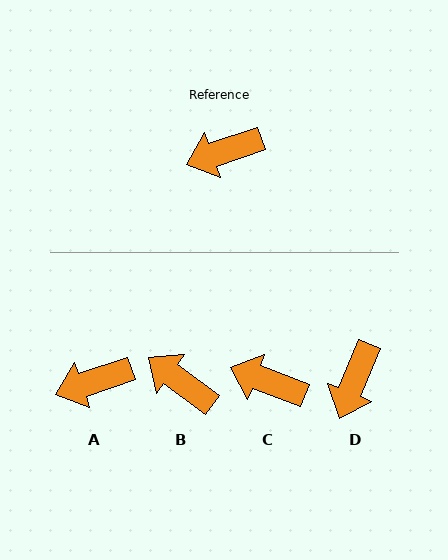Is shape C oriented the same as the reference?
No, it is off by about 40 degrees.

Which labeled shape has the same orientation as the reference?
A.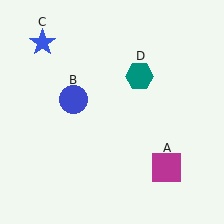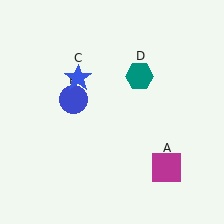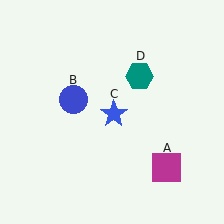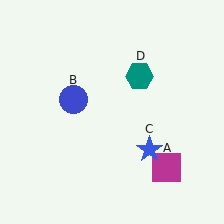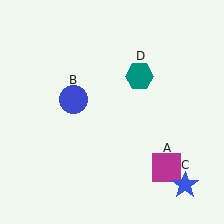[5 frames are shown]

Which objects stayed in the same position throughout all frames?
Magenta square (object A) and blue circle (object B) and teal hexagon (object D) remained stationary.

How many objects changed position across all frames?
1 object changed position: blue star (object C).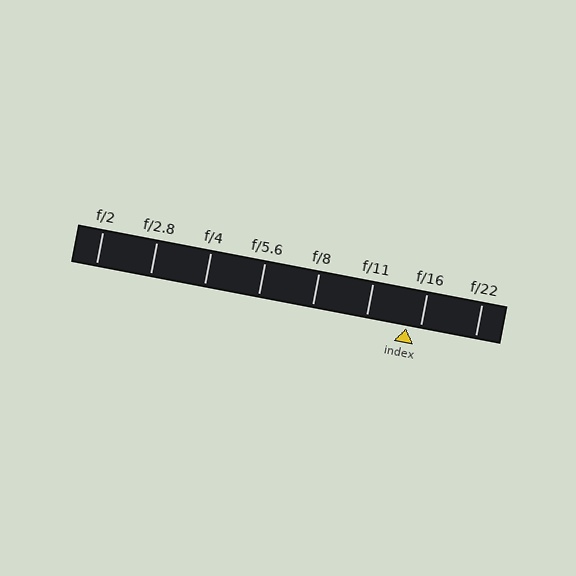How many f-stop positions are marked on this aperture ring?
There are 8 f-stop positions marked.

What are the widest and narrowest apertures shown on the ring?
The widest aperture shown is f/2 and the narrowest is f/22.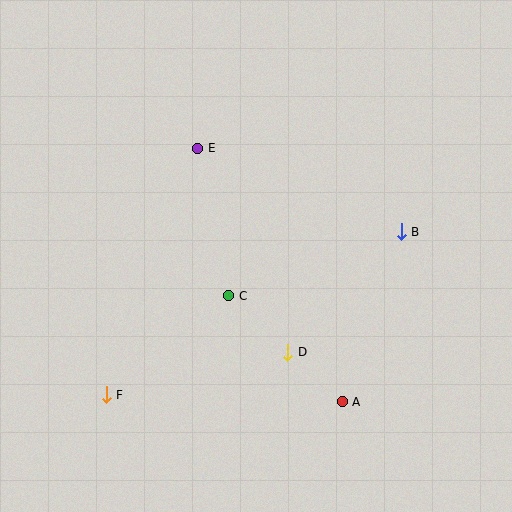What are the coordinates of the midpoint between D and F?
The midpoint between D and F is at (197, 373).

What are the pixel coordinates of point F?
Point F is at (106, 395).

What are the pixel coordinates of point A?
Point A is at (342, 402).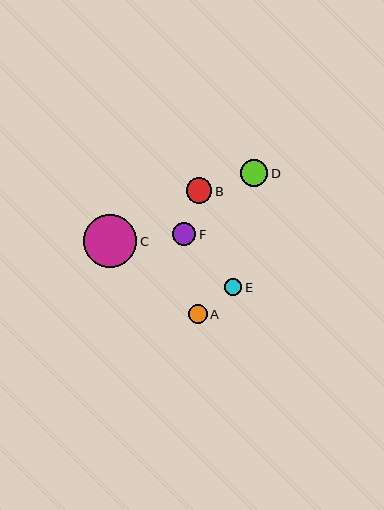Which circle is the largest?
Circle C is the largest with a size of approximately 53 pixels.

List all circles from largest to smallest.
From largest to smallest: C, D, B, F, A, E.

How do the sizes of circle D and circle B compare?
Circle D and circle B are approximately the same size.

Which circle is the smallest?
Circle E is the smallest with a size of approximately 17 pixels.